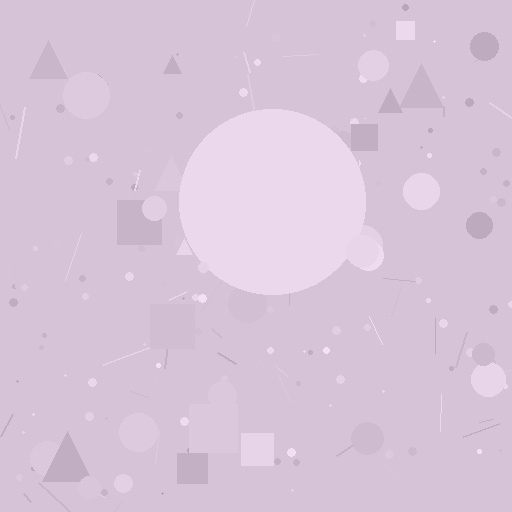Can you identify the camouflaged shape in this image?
The camouflaged shape is a circle.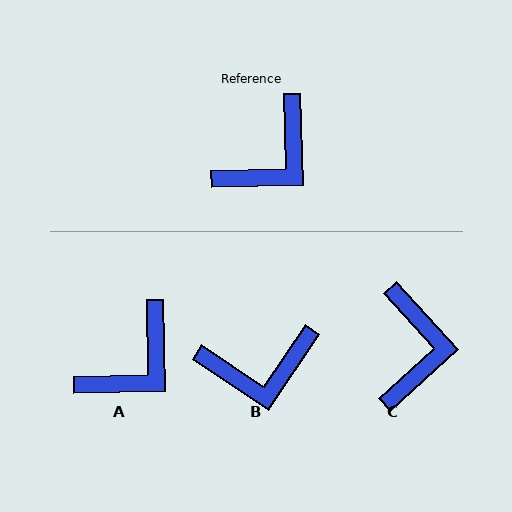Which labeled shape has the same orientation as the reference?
A.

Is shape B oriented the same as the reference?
No, it is off by about 35 degrees.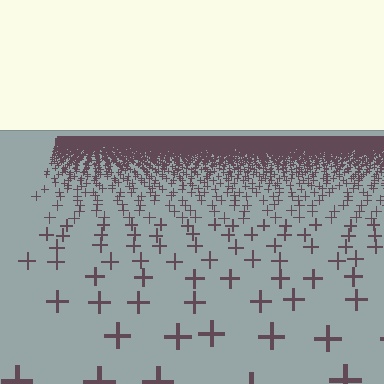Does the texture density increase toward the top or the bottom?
Density increases toward the top.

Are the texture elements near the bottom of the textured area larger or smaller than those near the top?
Larger. Near the bottom, elements are closer to the viewer and appear at a bigger on-screen size.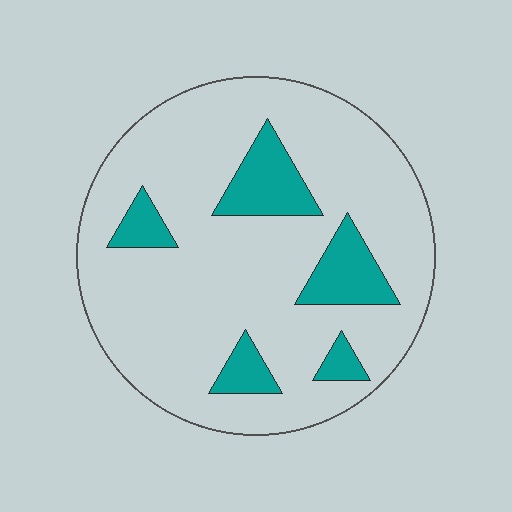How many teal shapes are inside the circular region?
5.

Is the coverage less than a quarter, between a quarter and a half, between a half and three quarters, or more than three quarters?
Less than a quarter.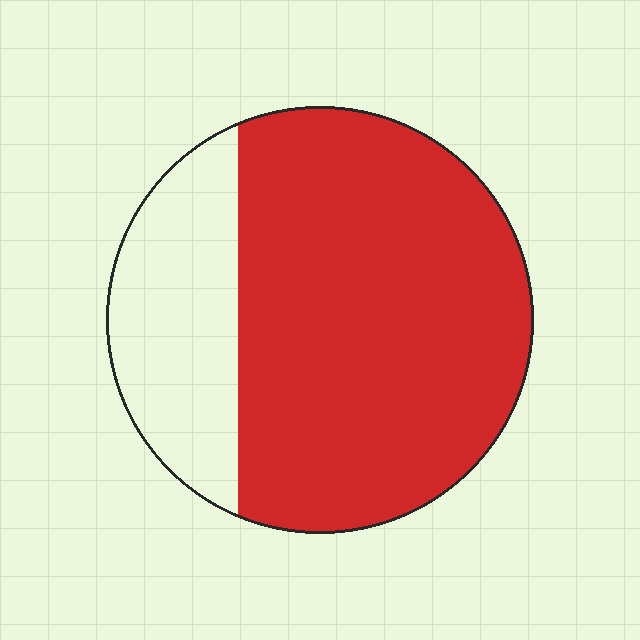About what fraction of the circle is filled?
About three quarters (3/4).